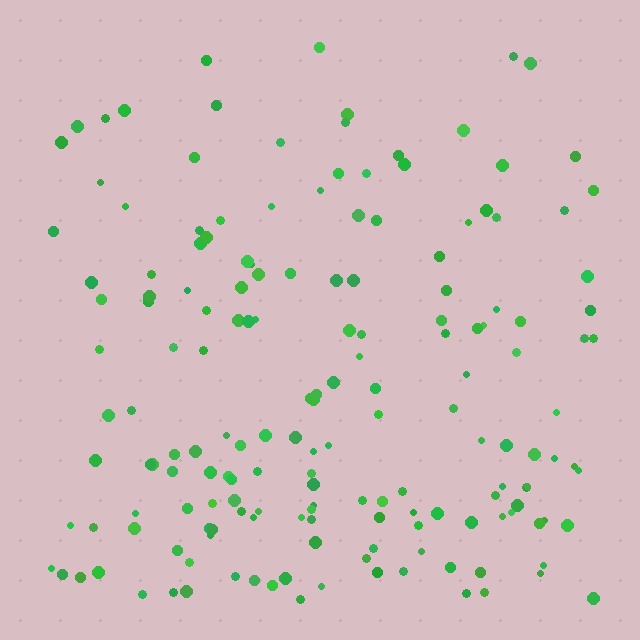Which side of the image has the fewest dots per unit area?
The top.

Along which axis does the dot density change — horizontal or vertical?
Vertical.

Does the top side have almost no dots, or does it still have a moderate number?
Still a moderate number, just noticeably fewer than the bottom.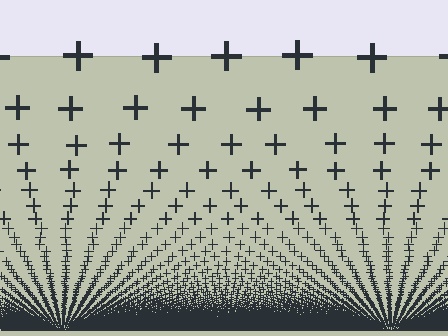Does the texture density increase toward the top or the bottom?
Density increases toward the bottom.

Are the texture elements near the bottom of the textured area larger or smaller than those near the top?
Smaller. The gradient is inverted — elements near the bottom are smaller and denser.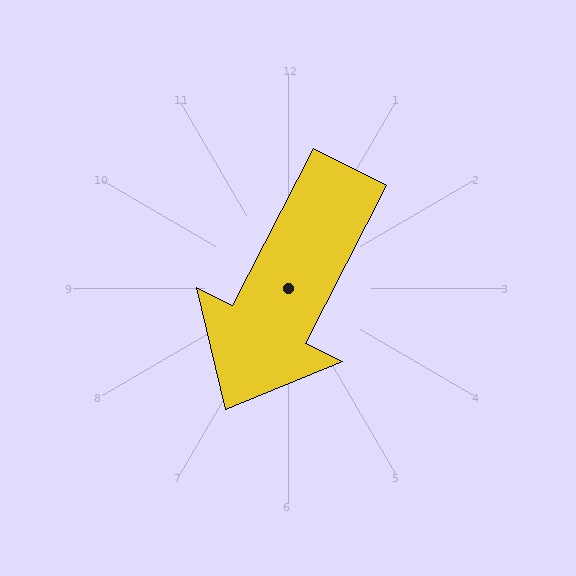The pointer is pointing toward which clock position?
Roughly 7 o'clock.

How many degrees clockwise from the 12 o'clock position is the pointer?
Approximately 207 degrees.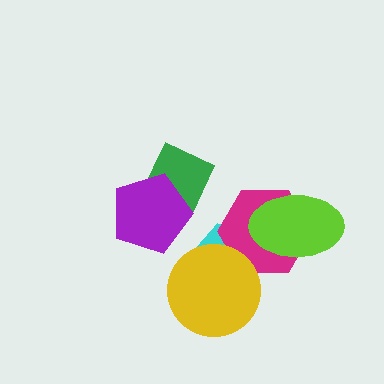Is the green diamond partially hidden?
Yes, it is partially covered by another shape.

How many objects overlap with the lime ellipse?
1 object overlaps with the lime ellipse.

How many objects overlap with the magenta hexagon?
3 objects overlap with the magenta hexagon.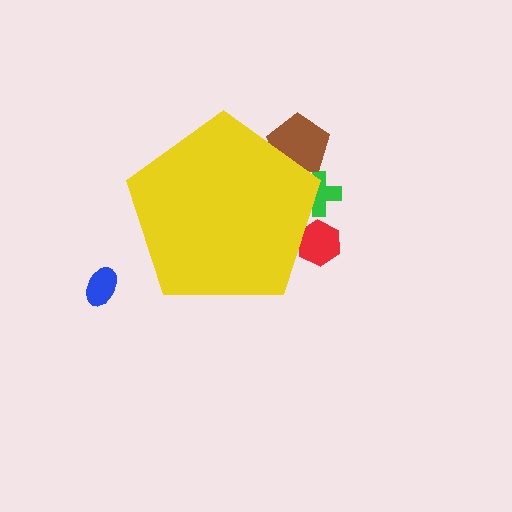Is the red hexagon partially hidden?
Yes, the red hexagon is partially hidden behind the yellow pentagon.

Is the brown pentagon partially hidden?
Yes, the brown pentagon is partially hidden behind the yellow pentagon.